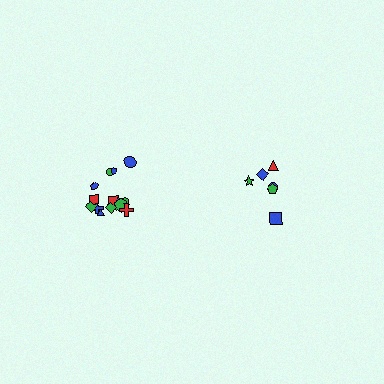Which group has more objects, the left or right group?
The left group.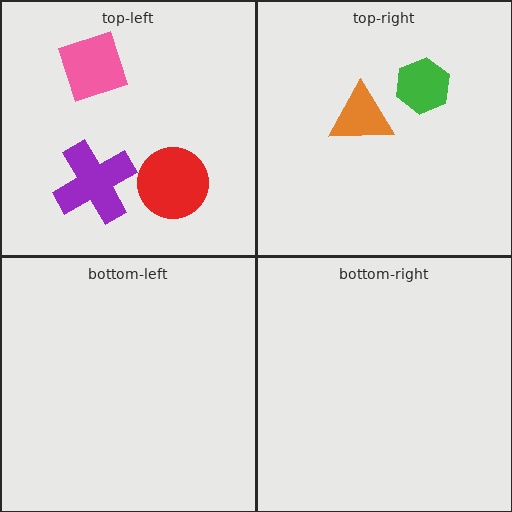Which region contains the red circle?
The top-left region.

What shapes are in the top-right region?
The orange triangle, the green hexagon.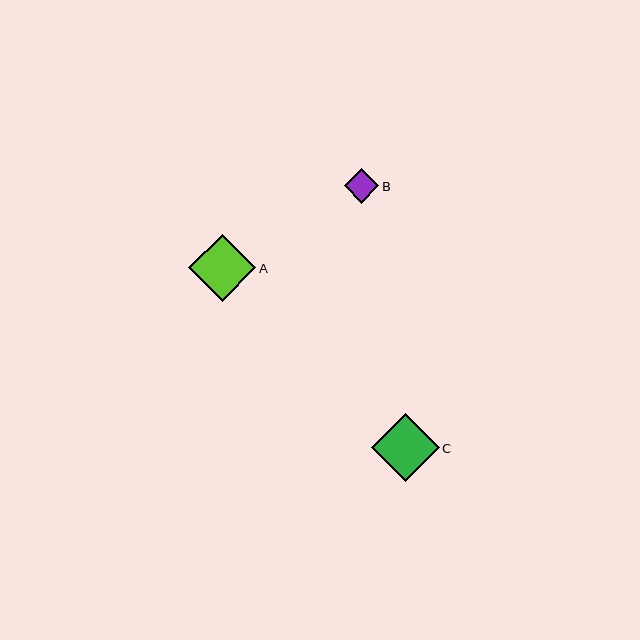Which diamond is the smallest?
Diamond B is the smallest with a size of approximately 35 pixels.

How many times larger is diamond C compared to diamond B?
Diamond C is approximately 1.9 times the size of diamond B.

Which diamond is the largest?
Diamond C is the largest with a size of approximately 68 pixels.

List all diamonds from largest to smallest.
From largest to smallest: C, A, B.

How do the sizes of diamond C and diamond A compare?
Diamond C and diamond A are approximately the same size.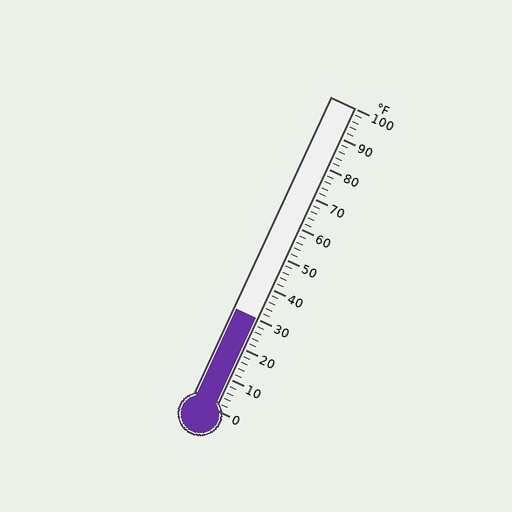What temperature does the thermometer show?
The thermometer shows approximately 30°F.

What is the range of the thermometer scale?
The thermometer scale ranges from 0°F to 100°F.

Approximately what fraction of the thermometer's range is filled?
The thermometer is filled to approximately 30% of its range.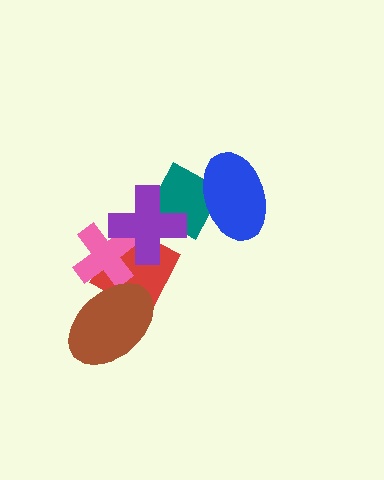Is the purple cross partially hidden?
No, no other shape covers it.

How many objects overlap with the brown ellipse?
2 objects overlap with the brown ellipse.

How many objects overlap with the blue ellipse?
1 object overlaps with the blue ellipse.